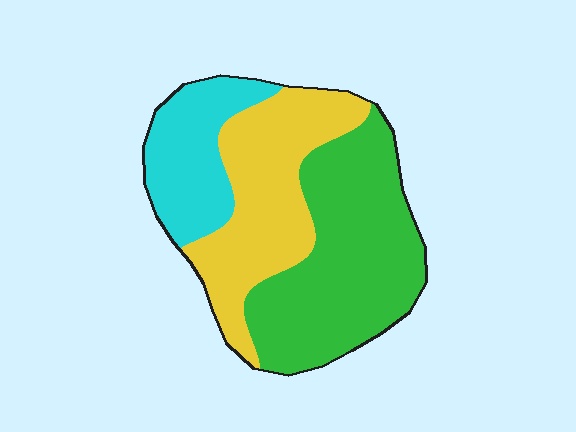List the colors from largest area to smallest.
From largest to smallest: green, yellow, cyan.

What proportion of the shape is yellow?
Yellow takes up about one third (1/3) of the shape.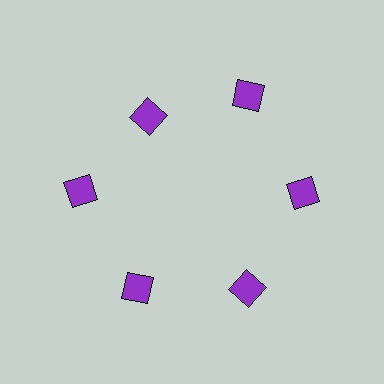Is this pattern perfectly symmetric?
No. The 6 purple squares are arranged in a ring, but one element near the 11 o'clock position is pulled inward toward the center, breaking the 6-fold rotational symmetry.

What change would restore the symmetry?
The symmetry would be restored by moving it outward, back onto the ring so that all 6 squares sit at equal angles and equal distance from the center.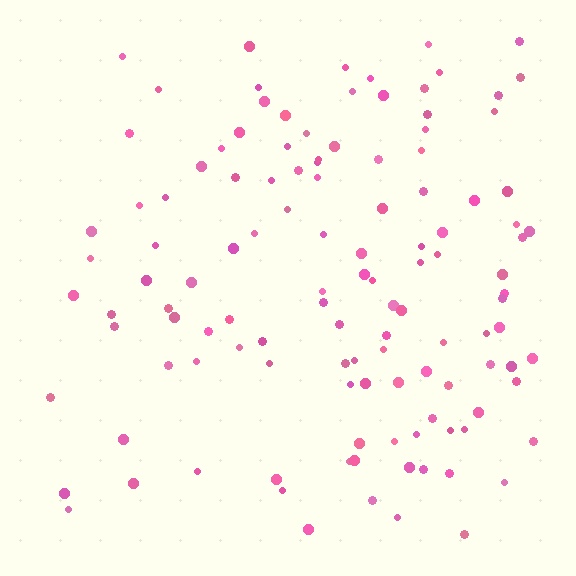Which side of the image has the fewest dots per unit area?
The left.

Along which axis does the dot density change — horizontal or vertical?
Horizontal.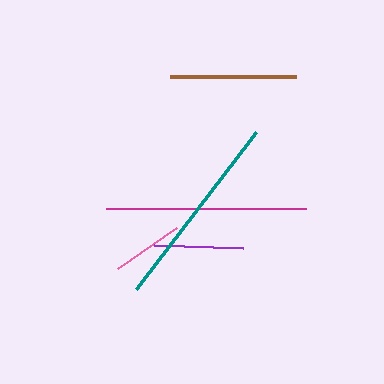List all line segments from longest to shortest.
From longest to shortest: magenta, teal, brown, purple, pink.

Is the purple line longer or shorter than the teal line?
The teal line is longer than the purple line.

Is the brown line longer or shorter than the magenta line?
The magenta line is longer than the brown line.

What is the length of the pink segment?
The pink segment is approximately 72 pixels long.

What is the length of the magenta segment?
The magenta segment is approximately 200 pixels long.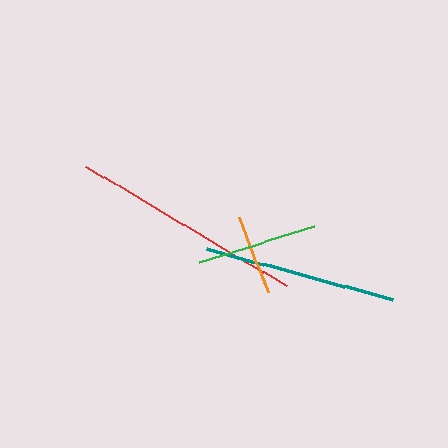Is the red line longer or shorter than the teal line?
The red line is longer than the teal line.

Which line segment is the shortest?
The orange line is the shortest at approximately 81 pixels.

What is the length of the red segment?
The red segment is approximately 233 pixels long.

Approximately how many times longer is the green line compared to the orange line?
The green line is approximately 1.5 times the length of the orange line.